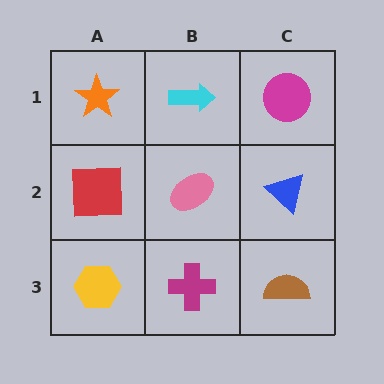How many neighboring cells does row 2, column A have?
3.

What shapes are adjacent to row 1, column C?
A blue triangle (row 2, column C), a cyan arrow (row 1, column B).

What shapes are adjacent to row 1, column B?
A pink ellipse (row 2, column B), an orange star (row 1, column A), a magenta circle (row 1, column C).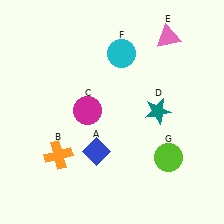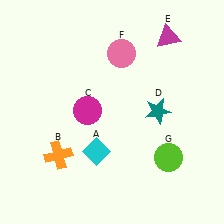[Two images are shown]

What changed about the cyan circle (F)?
In Image 1, F is cyan. In Image 2, it changed to pink.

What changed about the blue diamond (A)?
In Image 1, A is blue. In Image 2, it changed to cyan.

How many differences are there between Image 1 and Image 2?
There are 3 differences between the two images.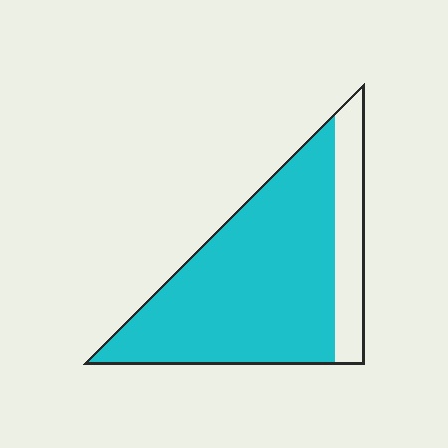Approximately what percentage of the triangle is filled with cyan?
Approximately 80%.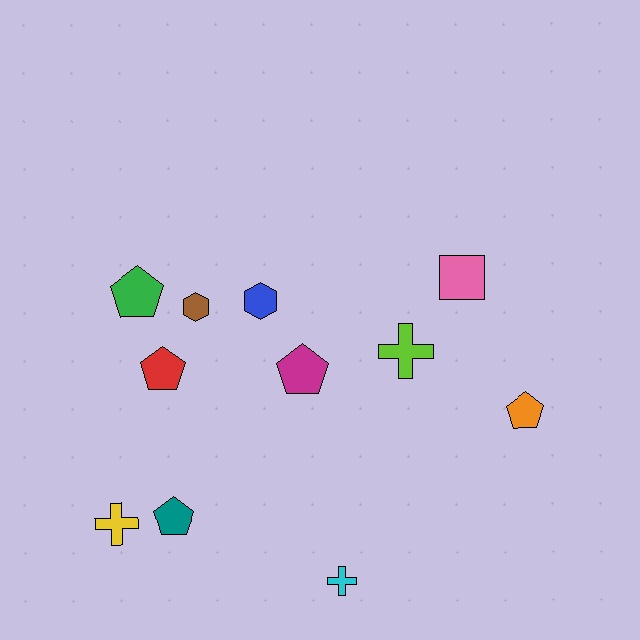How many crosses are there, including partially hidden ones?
There are 3 crosses.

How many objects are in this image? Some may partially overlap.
There are 11 objects.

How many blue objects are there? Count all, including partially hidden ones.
There is 1 blue object.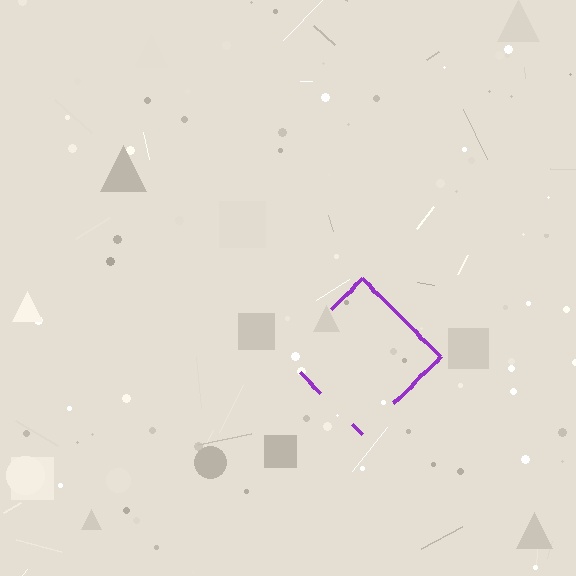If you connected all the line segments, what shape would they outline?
They would outline a diamond.